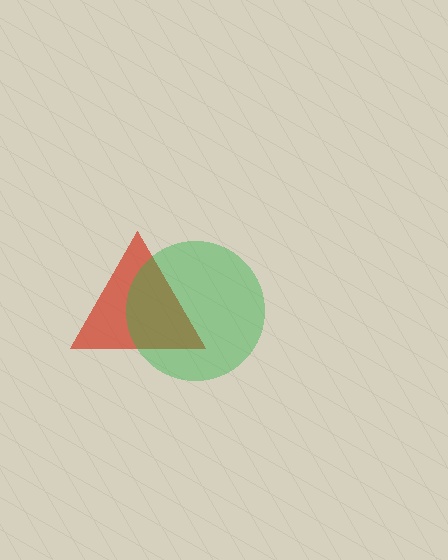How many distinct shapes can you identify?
There are 2 distinct shapes: a red triangle, a green circle.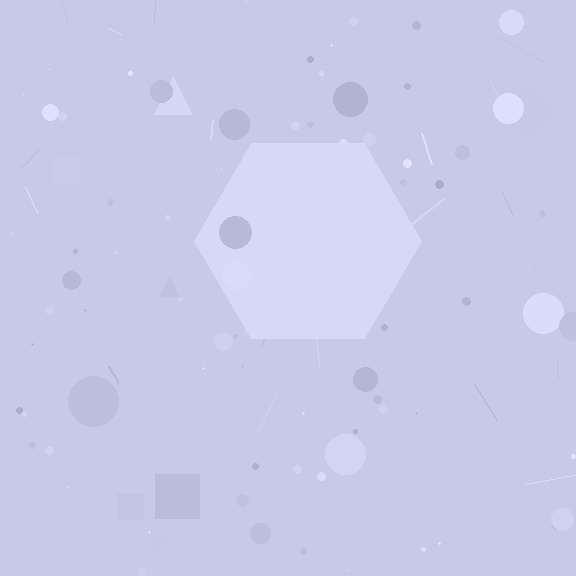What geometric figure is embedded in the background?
A hexagon is embedded in the background.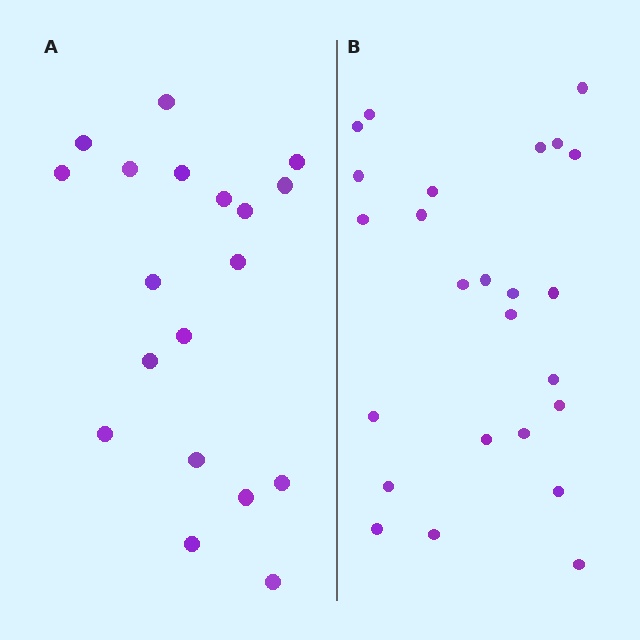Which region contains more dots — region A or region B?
Region B (the right region) has more dots.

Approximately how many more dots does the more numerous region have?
Region B has about 6 more dots than region A.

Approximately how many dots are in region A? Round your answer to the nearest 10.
About 20 dots. (The exact count is 19, which rounds to 20.)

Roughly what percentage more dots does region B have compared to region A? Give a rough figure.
About 30% more.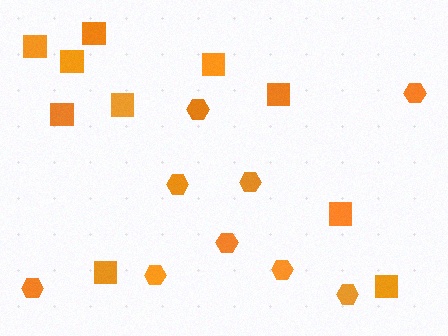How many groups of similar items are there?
There are 2 groups: one group of hexagons (9) and one group of squares (10).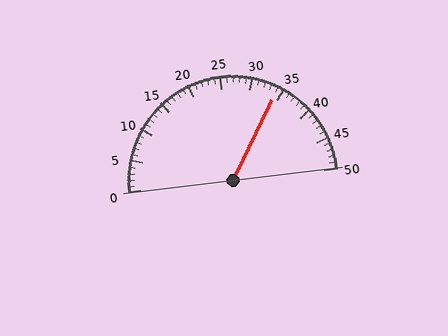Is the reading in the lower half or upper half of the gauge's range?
The reading is in the upper half of the range (0 to 50).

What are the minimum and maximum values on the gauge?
The gauge ranges from 0 to 50.